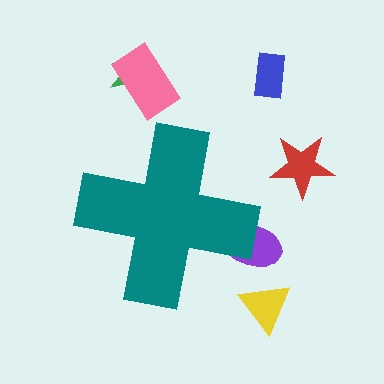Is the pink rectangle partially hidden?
No, the pink rectangle is fully visible.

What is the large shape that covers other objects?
A teal cross.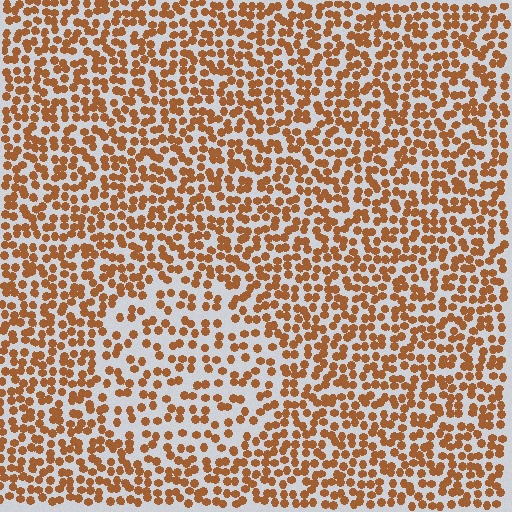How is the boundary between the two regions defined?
The boundary is defined by a change in element density (approximately 1.7x ratio). All elements are the same color, size, and shape.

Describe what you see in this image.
The image contains small brown elements arranged at two different densities. A circle-shaped region is visible where the elements are less densely packed than the surrounding area.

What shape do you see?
I see a circle.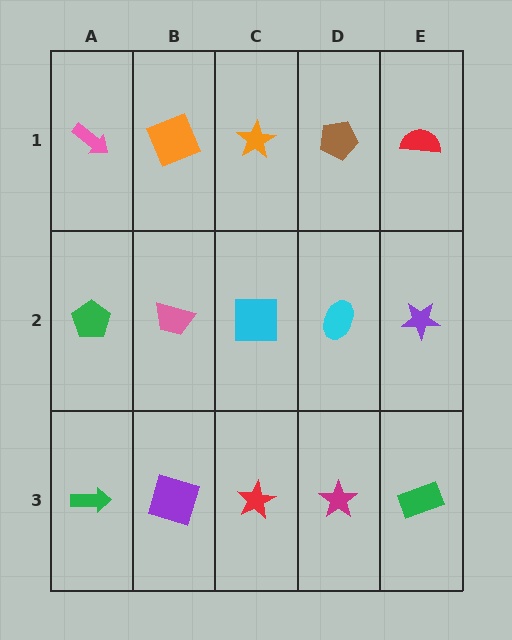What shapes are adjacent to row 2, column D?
A brown pentagon (row 1, column D), a magenta star (row 3, column D), a cyan square (row 2, column C), a purple star (row 2, column E).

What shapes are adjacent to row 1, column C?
A cyan square (row 2, column C), an orange square (row 1, column B), a brown pentagon (row 1, column D).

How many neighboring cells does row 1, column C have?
3.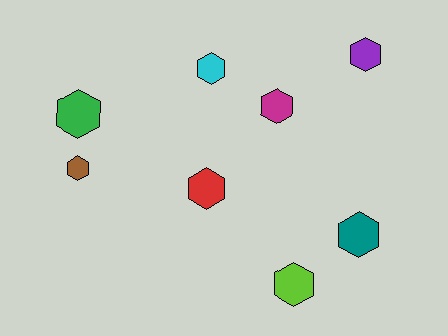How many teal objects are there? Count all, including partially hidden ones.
There is 1 teal object.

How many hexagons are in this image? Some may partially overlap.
There are 8 hexagons.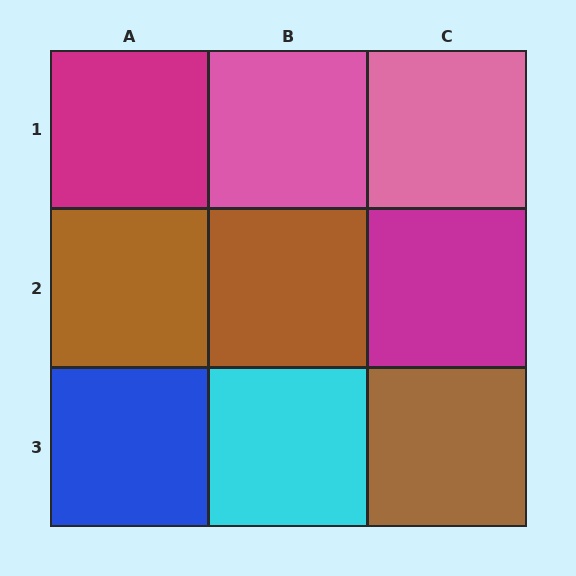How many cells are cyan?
1 cell is cyan.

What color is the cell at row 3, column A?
Blue.